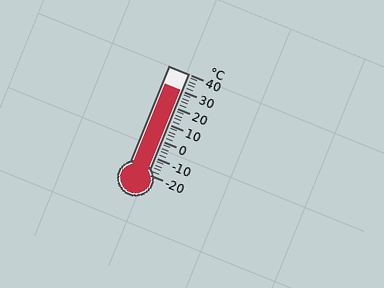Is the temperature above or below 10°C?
The temperature is above 10°C.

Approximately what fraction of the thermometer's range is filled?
The thermometer is filled to approximately 85% of its range.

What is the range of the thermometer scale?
The thermometer scale ranges from -20°C to 40°C.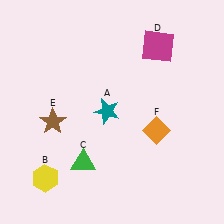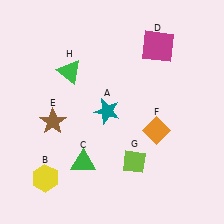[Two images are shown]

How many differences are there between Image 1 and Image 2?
There are 2 differences between the two images.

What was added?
A lime diamond (G), a green triangle (H) were added in Image 2.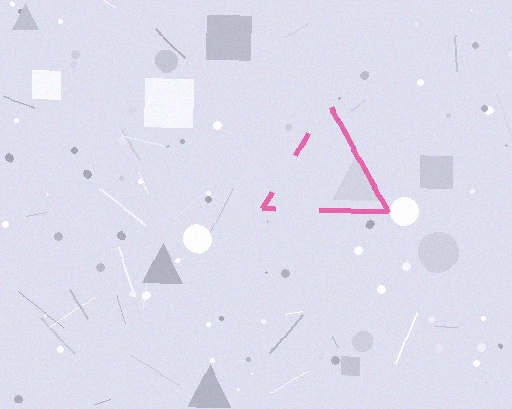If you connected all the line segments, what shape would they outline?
They would outline a triangle.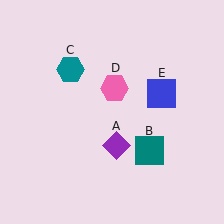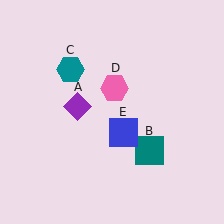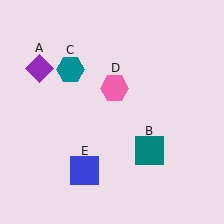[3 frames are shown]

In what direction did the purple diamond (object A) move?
The purple diamond (object A) moved up and to the left.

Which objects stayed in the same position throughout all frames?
Teal square (object B) and teal hexagon (object C) and pink hexagon (object D) remained stationary.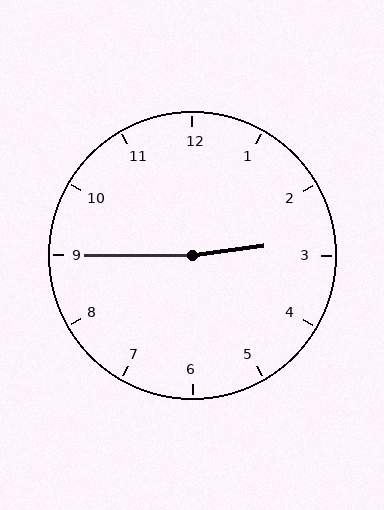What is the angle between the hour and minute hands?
Approximately 172 degrees.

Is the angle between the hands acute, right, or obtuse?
It is obtuse.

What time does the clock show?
2:45.